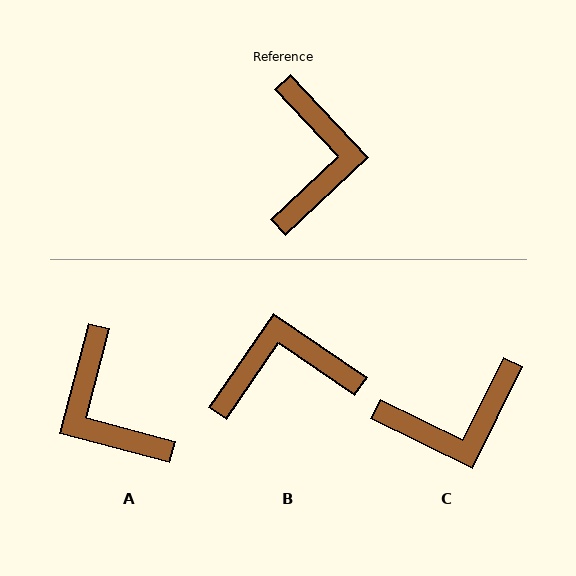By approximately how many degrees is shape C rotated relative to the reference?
Approximately 69 degrees clockwise.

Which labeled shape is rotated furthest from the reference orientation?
A, about 148 degrees away.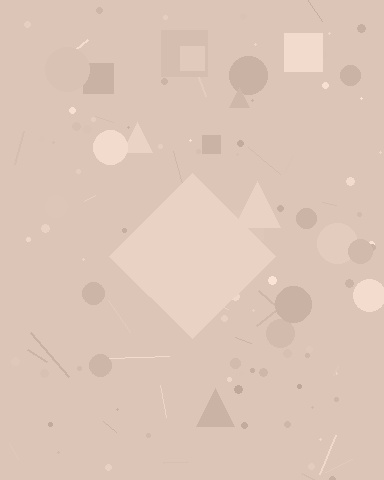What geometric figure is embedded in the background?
A diamond is embedded in the background.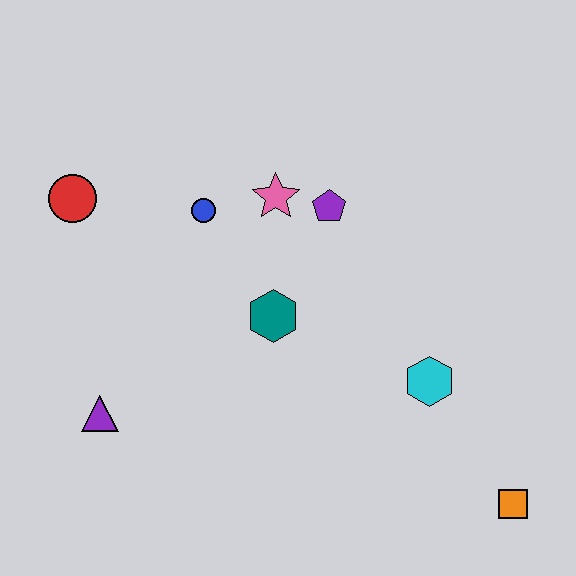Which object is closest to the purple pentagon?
The pink star is closest to the purple pentagon.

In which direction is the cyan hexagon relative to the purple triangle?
The cyan hexagon is to the right of the purple triangle.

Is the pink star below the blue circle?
No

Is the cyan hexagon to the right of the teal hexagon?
Yes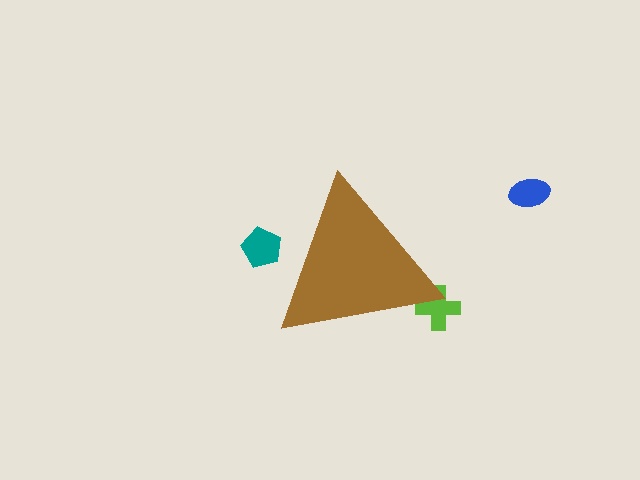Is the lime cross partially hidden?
Yes, the lime cross is partially hidden behind the brown triangle.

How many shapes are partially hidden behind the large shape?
2 shapes are partially hidden.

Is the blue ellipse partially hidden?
No, the blue ellipse is fully visible.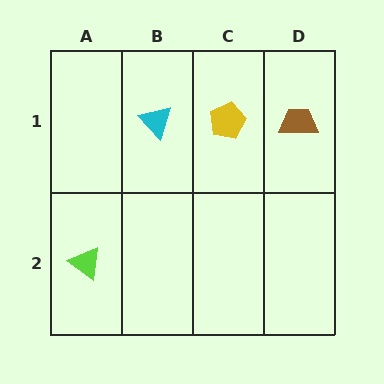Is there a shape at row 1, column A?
No, that cell is empty.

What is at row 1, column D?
A brown trapezoid.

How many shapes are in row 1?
3 shapes.